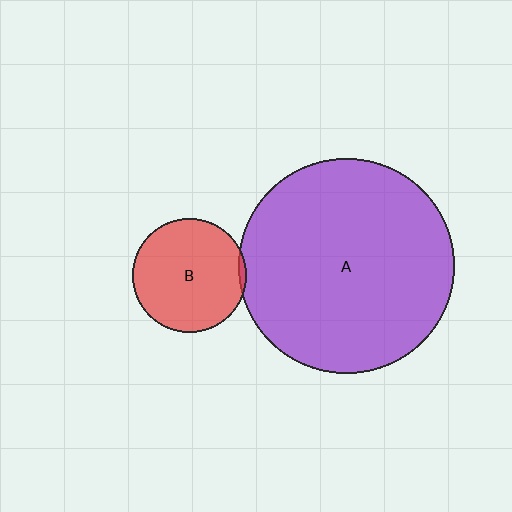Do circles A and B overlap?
Yes.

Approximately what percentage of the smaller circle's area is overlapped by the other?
Approximately 5%.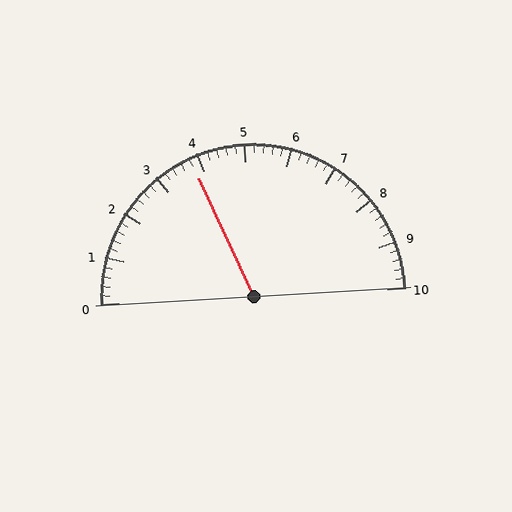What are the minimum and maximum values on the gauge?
The gauge ranges from 0 to 10.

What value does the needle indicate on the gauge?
The needle indicates approximately 3.8.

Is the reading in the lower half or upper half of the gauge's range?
The reading is in the lower half of the range (0 to 10).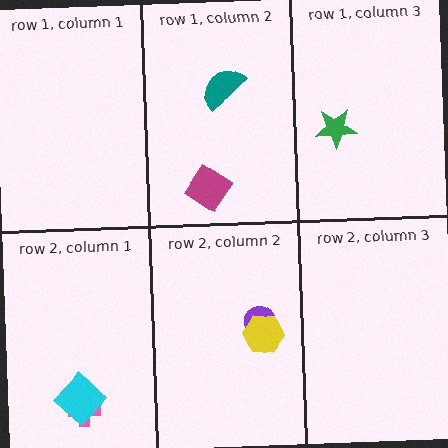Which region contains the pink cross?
The row 2, column 1 region.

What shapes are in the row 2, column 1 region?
The pink cross, the cyan diamond.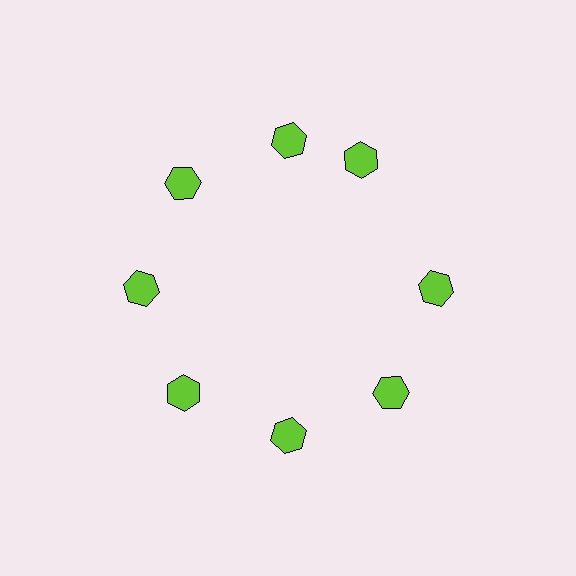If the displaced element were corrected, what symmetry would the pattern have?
It would have 8-fold rotational symmetry — the pattern would map onto itself every 45 degrees.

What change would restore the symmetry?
The symmetry would be restored by rotating it back into even spacing with its neighbors so that all 8 hexagons sit at equal angles and equal distance from the center.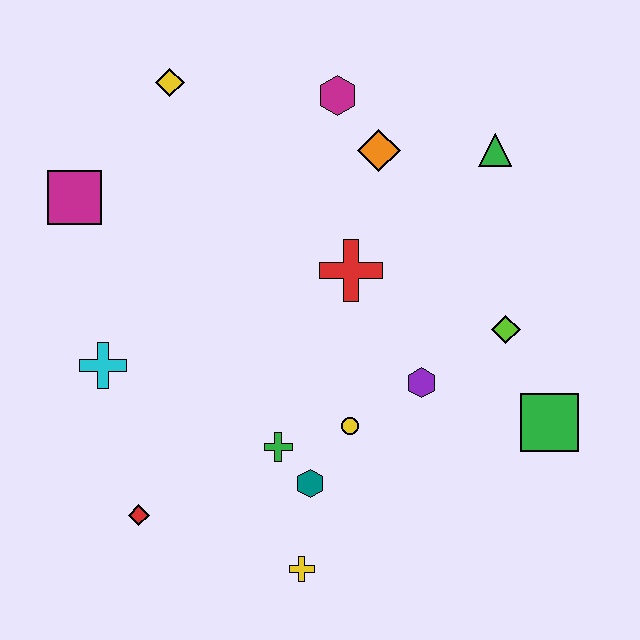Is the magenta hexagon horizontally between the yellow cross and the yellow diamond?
No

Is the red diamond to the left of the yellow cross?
Yes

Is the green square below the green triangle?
Yes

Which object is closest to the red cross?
The orange diamond is closest to the red cross.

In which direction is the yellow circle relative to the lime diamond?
The yellow circle is to the left of the lime diamond.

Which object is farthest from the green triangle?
The red diamond is farthest from the green triangle.